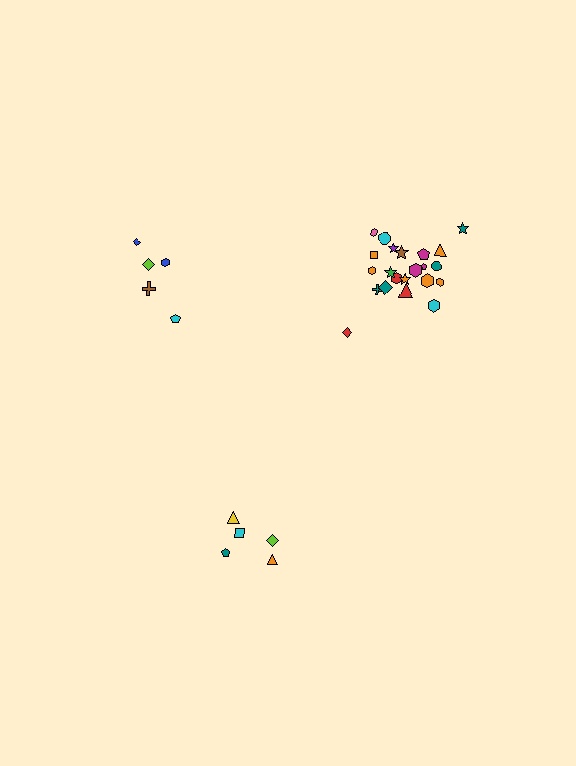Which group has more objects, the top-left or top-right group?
The top-right group.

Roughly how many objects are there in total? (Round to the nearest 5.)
Roughly 30 objects in total.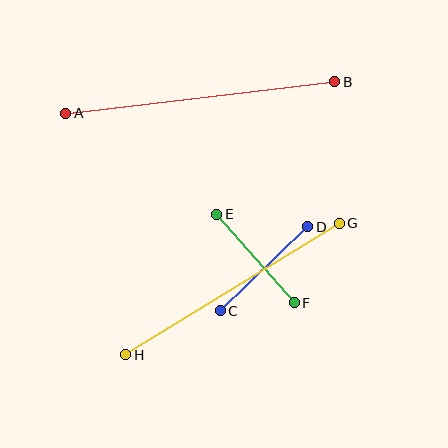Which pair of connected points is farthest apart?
Points A and B are farthest apart.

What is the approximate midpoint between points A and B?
The midpoint is at approximately (200, 98) pixels.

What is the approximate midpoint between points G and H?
The midpoint is at approximately (232, 289) pixels.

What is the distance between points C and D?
The distance is approximately 121 pixels.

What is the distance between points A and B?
The distance is approximately 271 pixels.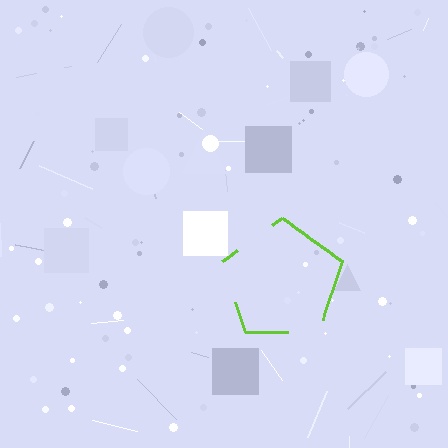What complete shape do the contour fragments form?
The contour fragments form a pentagon.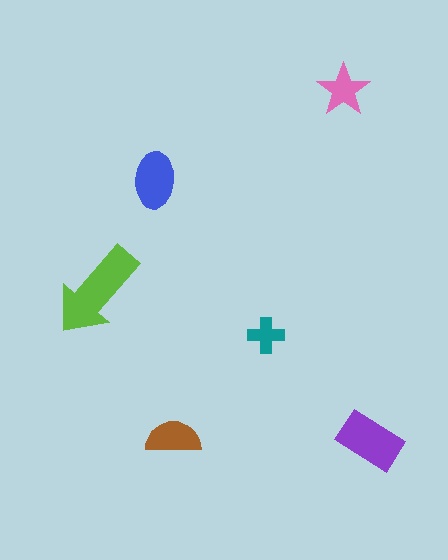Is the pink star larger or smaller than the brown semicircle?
Smaller.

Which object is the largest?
The lime arrow.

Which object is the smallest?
The teal cross.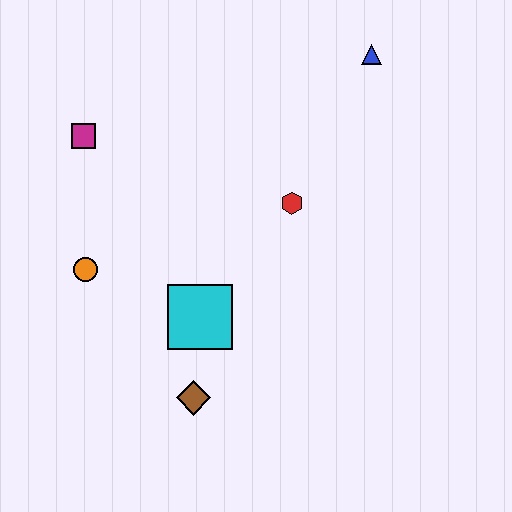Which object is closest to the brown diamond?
The cyan square is closest to the brown diamond.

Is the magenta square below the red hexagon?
No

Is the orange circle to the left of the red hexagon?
Yes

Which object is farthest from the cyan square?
The blue triangle is farthest from the cyan square.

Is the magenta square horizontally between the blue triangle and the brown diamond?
No